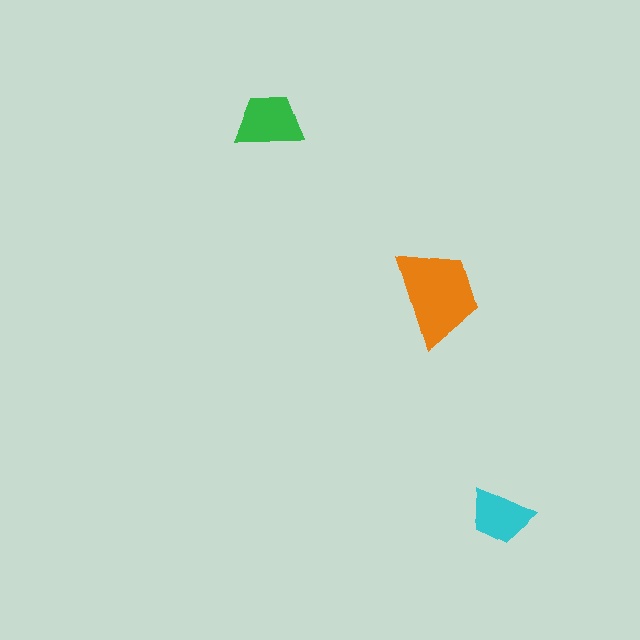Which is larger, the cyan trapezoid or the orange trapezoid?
The orange one.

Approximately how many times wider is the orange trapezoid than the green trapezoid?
About 1.5 times wider.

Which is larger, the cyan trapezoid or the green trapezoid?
The green one.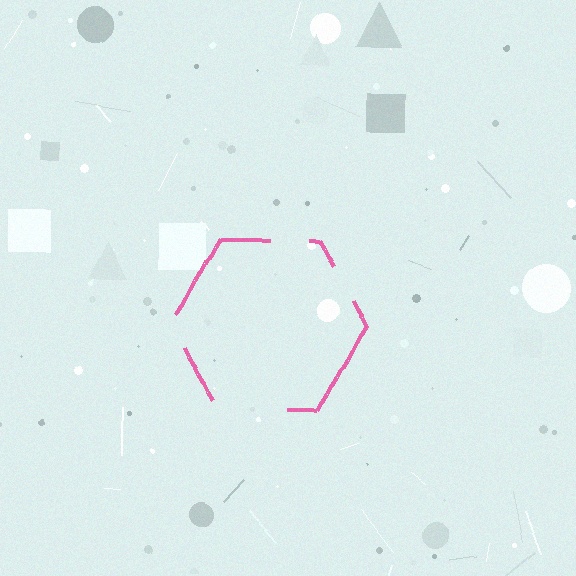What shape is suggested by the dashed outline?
The dashed outline suggests a hexagon.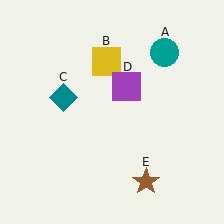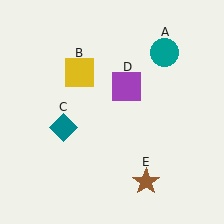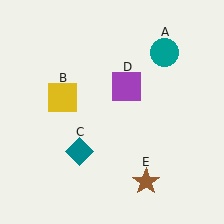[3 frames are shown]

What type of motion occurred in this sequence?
The yellow square (object B), teal diamond (object C) rotated counterclockwise around the center of the scene.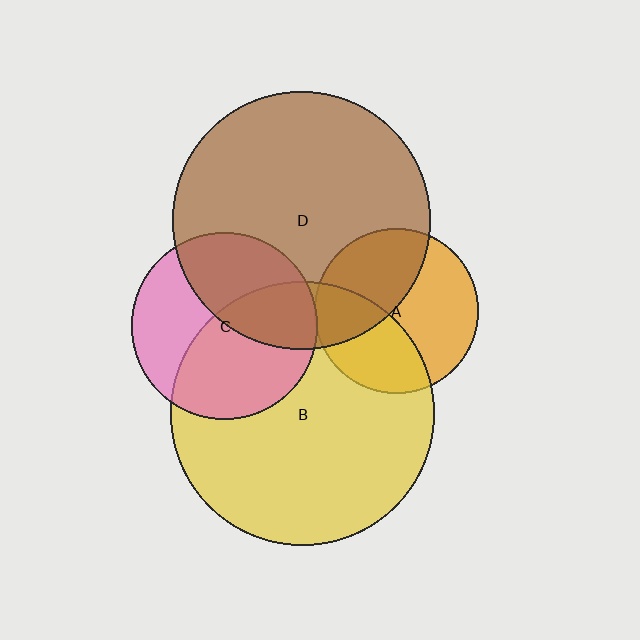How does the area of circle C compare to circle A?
Approximately 1.3 times.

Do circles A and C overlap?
Yes.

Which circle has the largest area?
Circle B (yellow).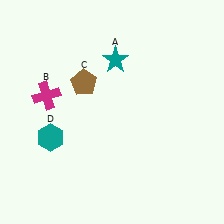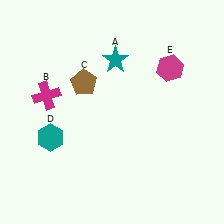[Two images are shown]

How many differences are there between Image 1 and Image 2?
There is 1 difference between the two images.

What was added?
A magenta hexagon (E) was added in Image 2.